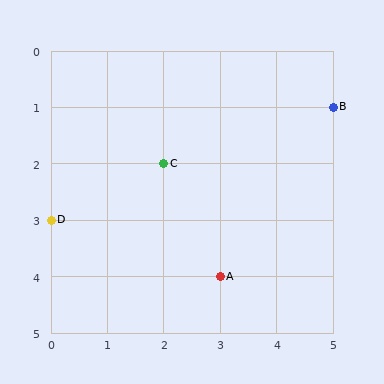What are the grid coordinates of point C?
Point C is at grid coordinates (2, 2).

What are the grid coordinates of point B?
Point B is at grid coordinates (5, 1).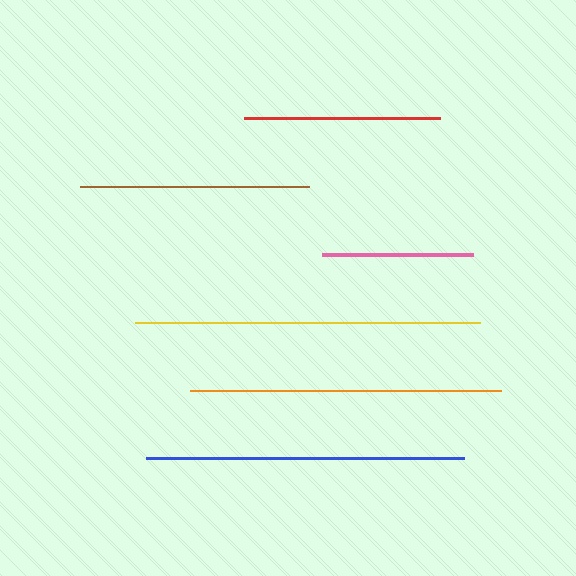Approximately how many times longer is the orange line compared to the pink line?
The orange line is approximately 2.1 times the length of the pink line.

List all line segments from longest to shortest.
From longest to shortest: yellow, blue, orange, brown, red, pink.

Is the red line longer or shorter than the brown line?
The brown line is longer than the red line.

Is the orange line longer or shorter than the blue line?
The blue line is longer than the orange line.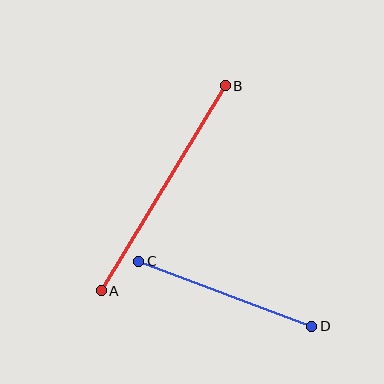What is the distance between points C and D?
The distance is approximately 185 pixels.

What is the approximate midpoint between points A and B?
The midpoint is at approximately (163, 188) pixels.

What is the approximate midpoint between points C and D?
The midpoint is at approximately (225, 294) pixels.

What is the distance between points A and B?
The distance is approximately 240 pixels.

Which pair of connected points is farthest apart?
Points A and B are farthest apart.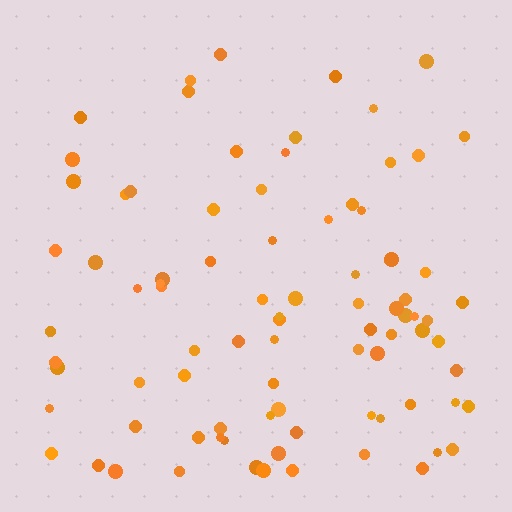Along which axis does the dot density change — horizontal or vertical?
Vertical.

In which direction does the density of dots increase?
From top to bottom, with the bottom side densest.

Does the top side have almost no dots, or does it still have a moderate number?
Still a moderate number, just noticeably fewer than the bottom.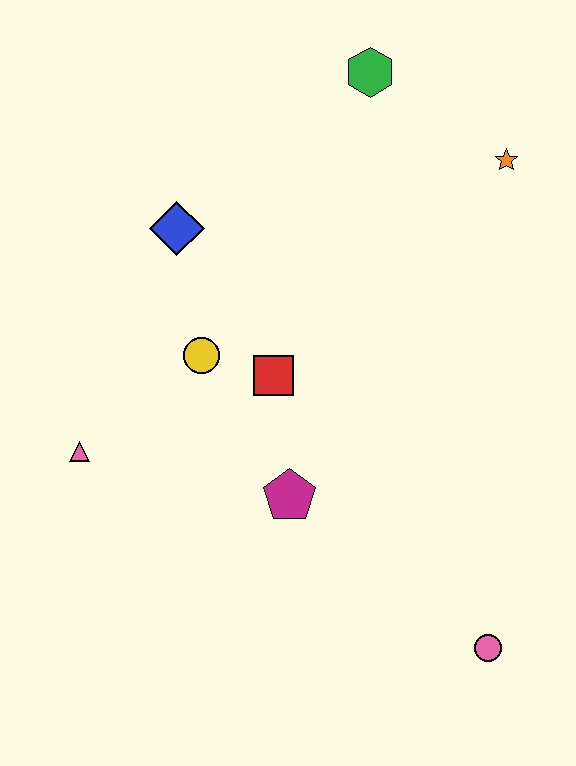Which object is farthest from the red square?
The pink circle is farthest from the red square.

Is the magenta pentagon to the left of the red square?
No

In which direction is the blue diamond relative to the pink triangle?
The blue diamond is above the pink triangle.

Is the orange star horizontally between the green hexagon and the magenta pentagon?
No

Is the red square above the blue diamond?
No